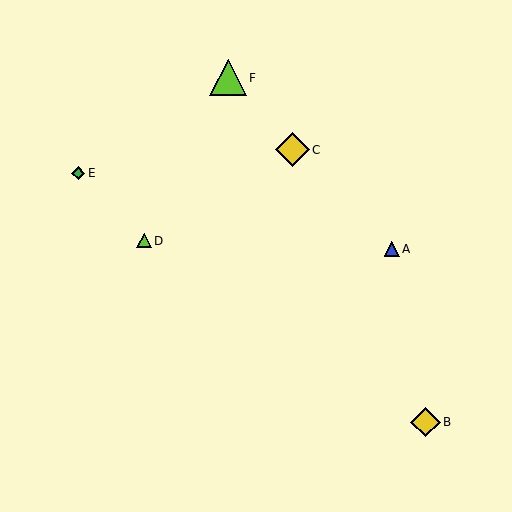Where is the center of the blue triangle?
The center of the blue triangle is at (392, 249).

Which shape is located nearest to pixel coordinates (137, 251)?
The lime triangle (labeled D) at (144, 241) is nearest to that location.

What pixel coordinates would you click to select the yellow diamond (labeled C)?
Click at (292, 150) to select the yellow diamond C.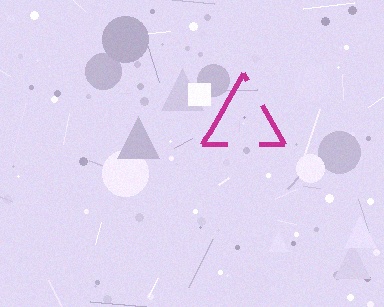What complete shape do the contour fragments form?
The contour fragments form a triangle.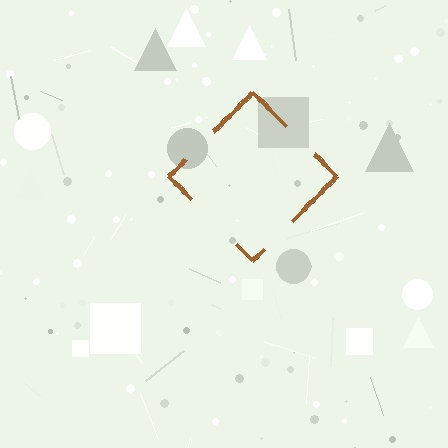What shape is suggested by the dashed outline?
The dashed outline suggests a diamond.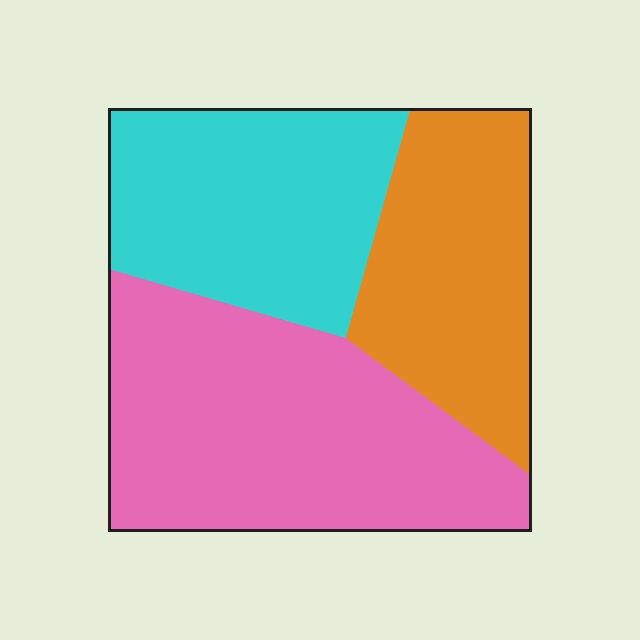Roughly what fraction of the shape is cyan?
Cyan covers about 30% of the shape.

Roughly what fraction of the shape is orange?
Orange covers 27% of the shape.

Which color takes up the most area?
Pink, at roughly 45%.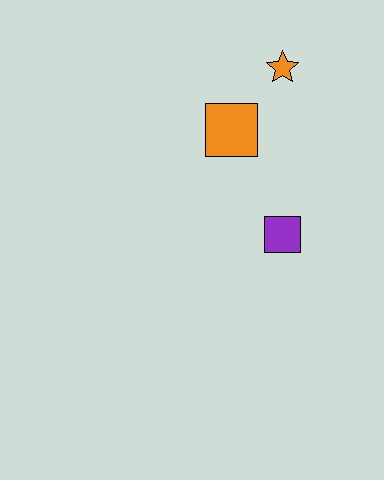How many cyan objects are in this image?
There are no cyan objects.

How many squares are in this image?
There are 2 squares.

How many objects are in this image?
There are 3 objects.